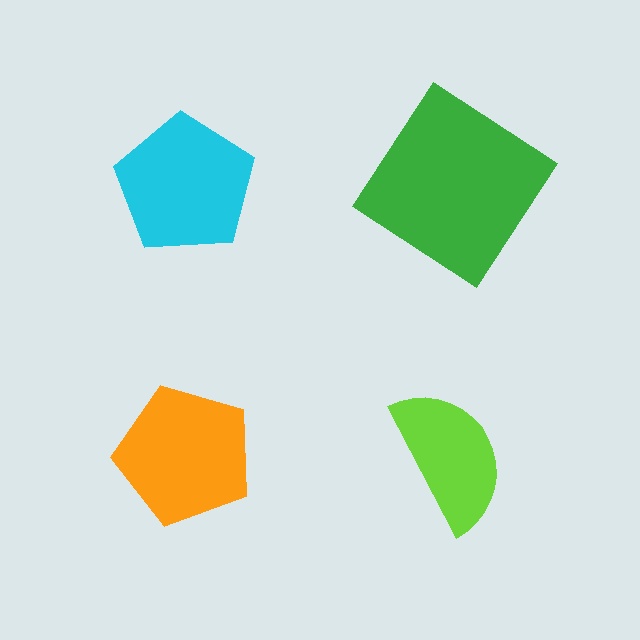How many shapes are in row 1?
2 shapes.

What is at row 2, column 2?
A lime semicircle.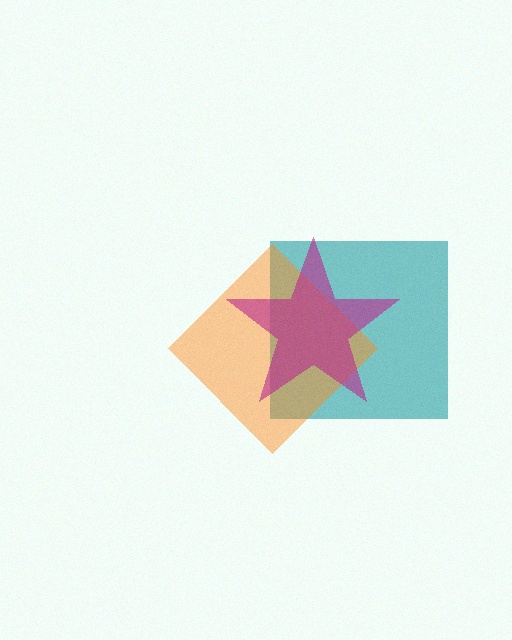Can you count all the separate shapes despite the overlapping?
Yes, there are 3 separate shapes.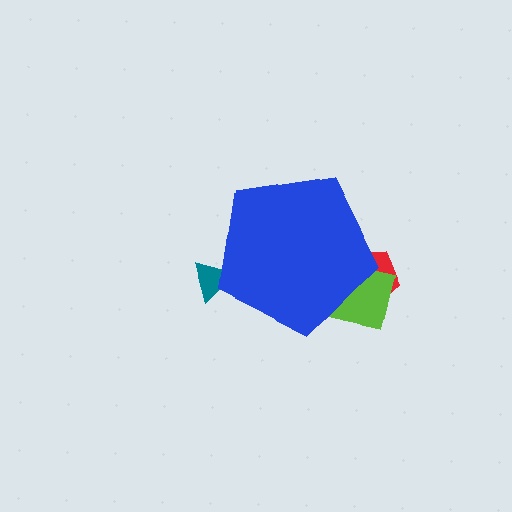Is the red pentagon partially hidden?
Yes, the red pentagon is partially hidden behind the blue pentagon.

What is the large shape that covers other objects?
A blue pentagon.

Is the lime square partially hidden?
Yes, the lime square is partially hidden behind the blue pentagon.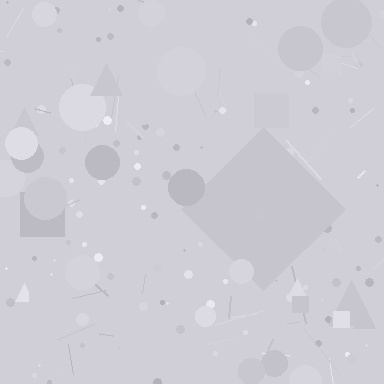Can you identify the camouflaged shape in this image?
The camouflaged shape is a diamond.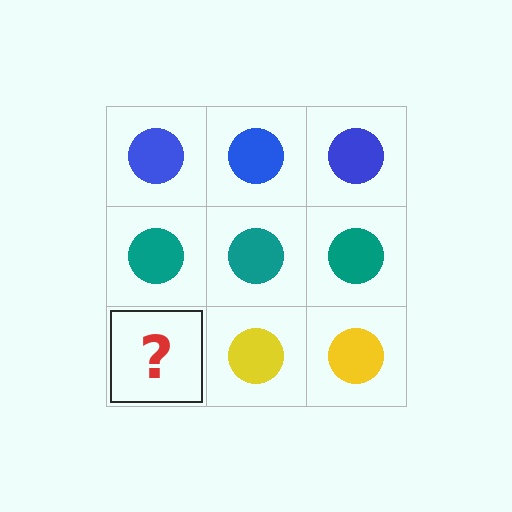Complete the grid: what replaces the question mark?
The question mark should be replaced with a yellow circle.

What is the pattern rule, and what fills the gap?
The rule is that each row has a consistent color. The gap should be filled with a yellow circle.